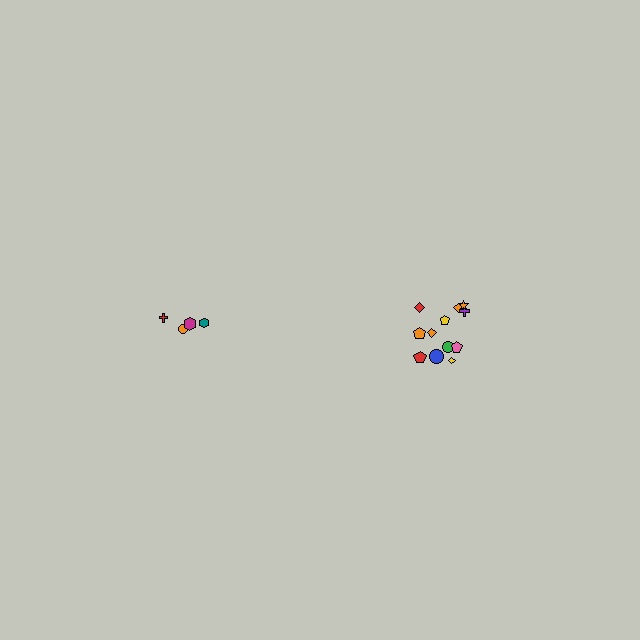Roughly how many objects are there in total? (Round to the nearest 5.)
Roughly 15 objects in total.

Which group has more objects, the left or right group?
The right group.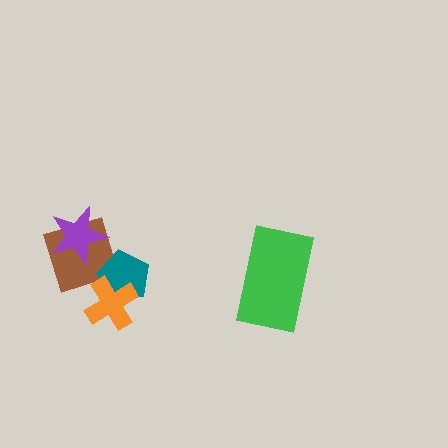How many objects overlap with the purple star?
1 object overlaps with the purple star.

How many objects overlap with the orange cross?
1 object overlaps with the orange cross.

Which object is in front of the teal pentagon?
The orange cross is in front of the teal pentagon.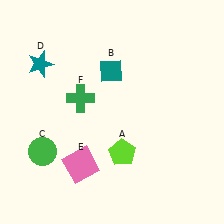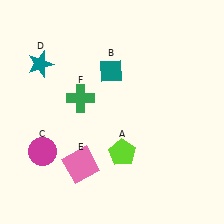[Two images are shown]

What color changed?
The circle (C) changed from green in Image 1 to magenta in Image 2.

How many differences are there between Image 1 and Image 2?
There is 1 difference between the two images.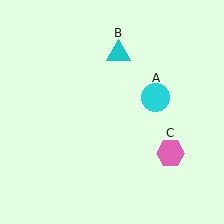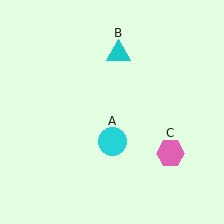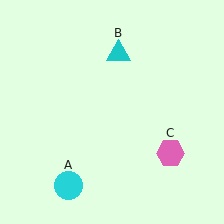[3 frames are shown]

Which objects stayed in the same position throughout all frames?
Cyan triangle (object B) and pink hexagon (object C) remained stationary.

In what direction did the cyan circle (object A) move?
The cyan circle (object A) moved down and to the left.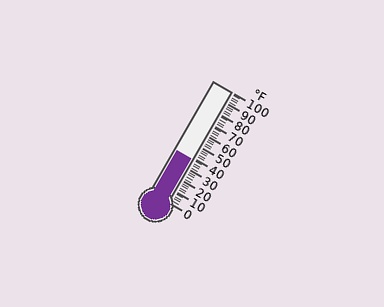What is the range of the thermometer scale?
The thermometer scale ranges from 0°F to 100°F.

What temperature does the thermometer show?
The thermometer shows approximately 38°F.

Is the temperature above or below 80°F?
The temperature is below 80°F.